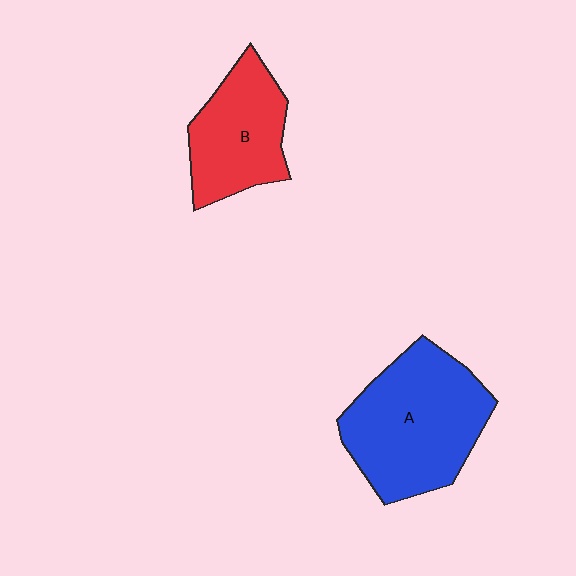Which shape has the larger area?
Shape A (blue).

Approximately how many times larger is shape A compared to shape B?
Approximately 1.5 times.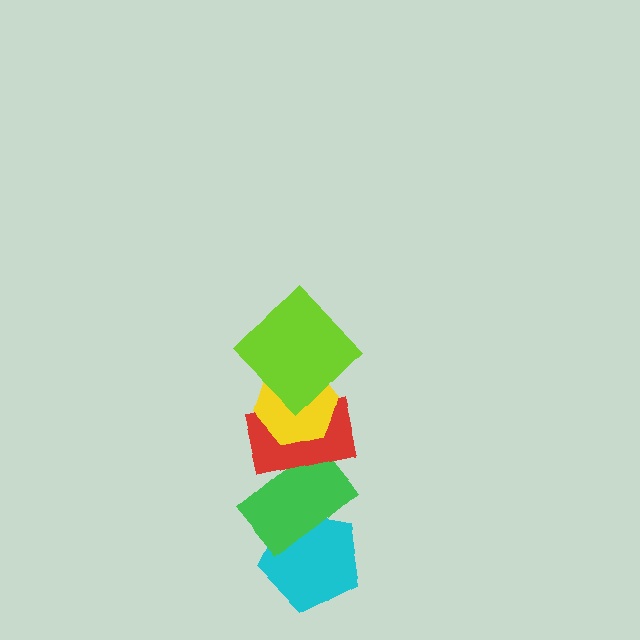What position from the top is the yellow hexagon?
The yellow hexagon is 2nd from the top.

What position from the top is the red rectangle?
The red rectangle is 3rd from the top.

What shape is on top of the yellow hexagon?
The lime diamond is on top of the yellow hexagon.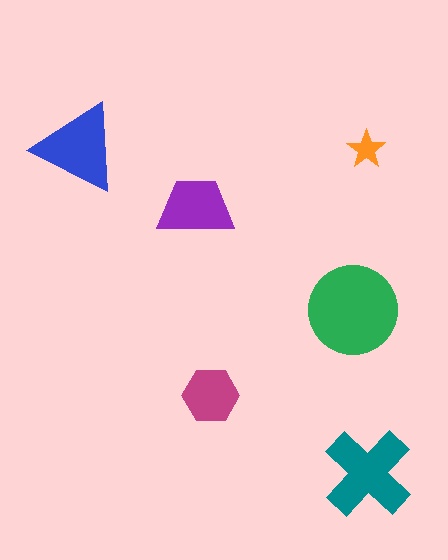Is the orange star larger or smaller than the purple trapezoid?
Smaller.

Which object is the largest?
The green circle.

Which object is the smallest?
The orange star.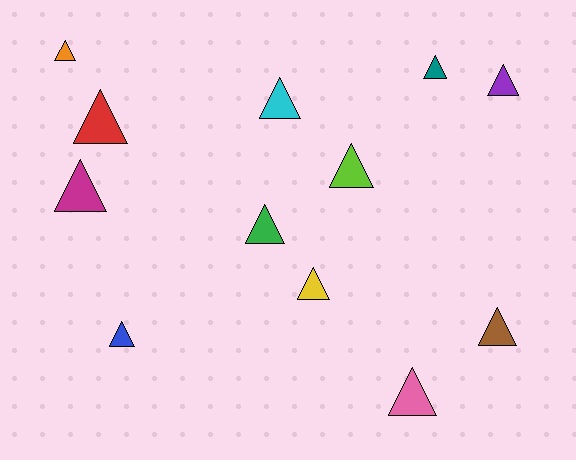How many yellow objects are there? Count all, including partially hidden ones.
There is 1 yellow object.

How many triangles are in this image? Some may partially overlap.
There are 12 triangles.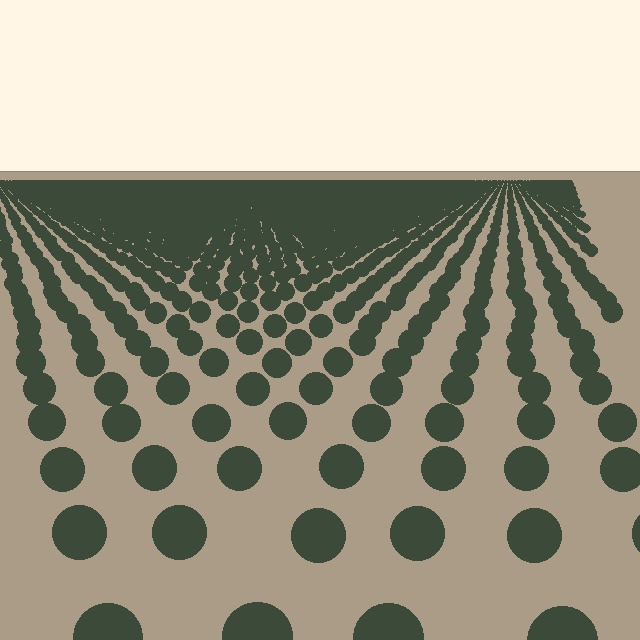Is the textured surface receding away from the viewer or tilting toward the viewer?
The surface is receding away from the viewer. Texture elements get smaller and denser toward the top.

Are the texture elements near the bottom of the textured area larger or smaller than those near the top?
Larger. Near the bottom, elements are closer to the viewer and appear at a bigger on-screen size.